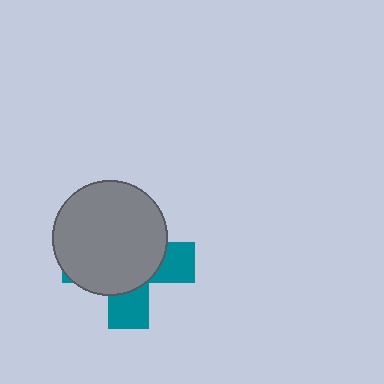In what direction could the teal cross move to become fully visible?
The teal cross could move toward the lower-right. That would shift it out from behind the gray circle entirely.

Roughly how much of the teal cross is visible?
A small part of it is visible (roughly 33%).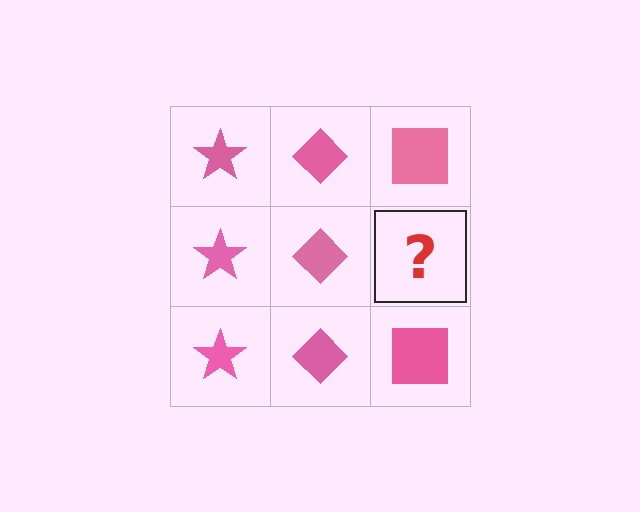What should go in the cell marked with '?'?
The missing cell should contain a pink square.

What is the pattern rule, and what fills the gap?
The rule is that each column has a consistent shape. The gap should be filled with a pink square.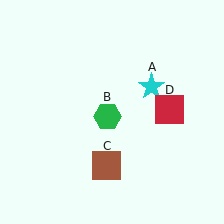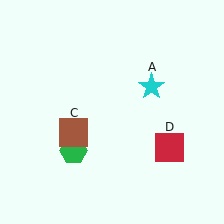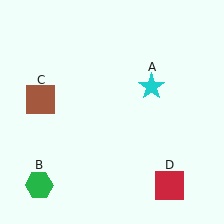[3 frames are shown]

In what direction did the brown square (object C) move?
The brown square (object C) moved up and to the left.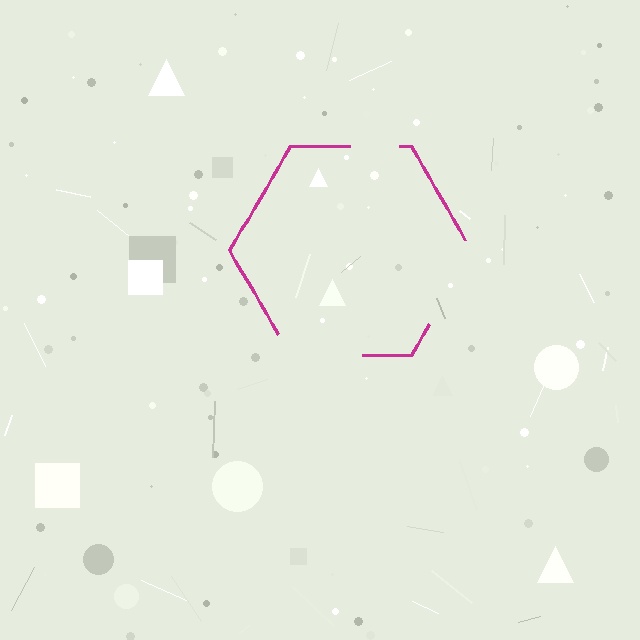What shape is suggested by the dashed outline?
The dashed outline suggests a hexagon.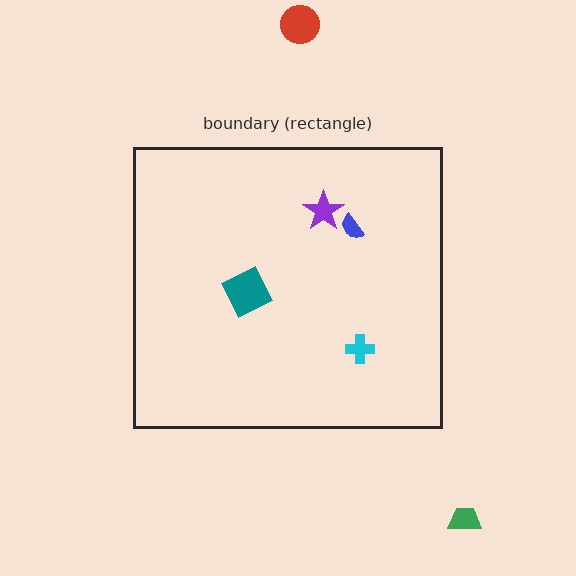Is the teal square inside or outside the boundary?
Inside.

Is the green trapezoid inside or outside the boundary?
Outside.